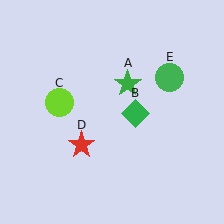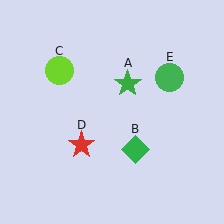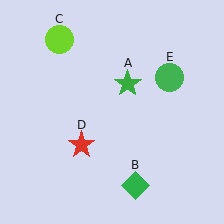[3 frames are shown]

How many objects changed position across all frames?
2 objects changed position: green diamond (object B), lime circle (object C).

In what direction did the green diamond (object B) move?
The green diamond (object B) moved down.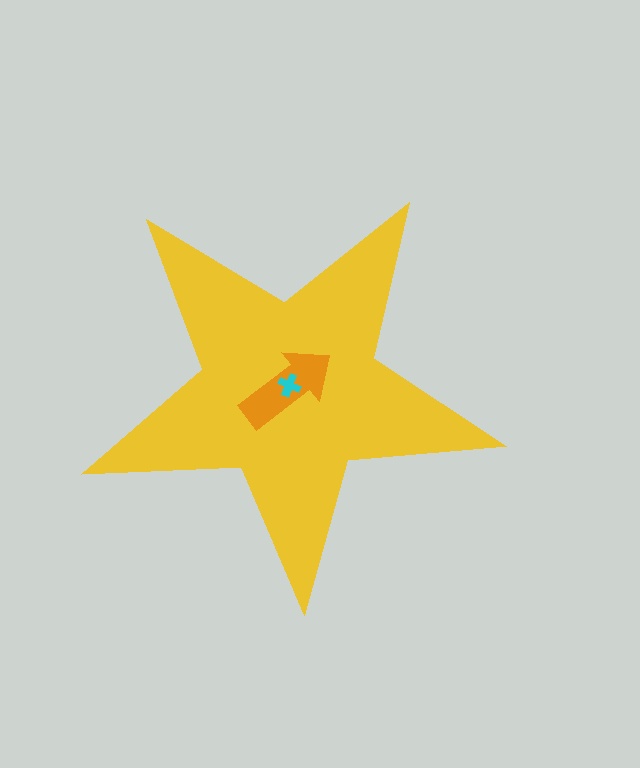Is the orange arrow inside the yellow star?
Yes.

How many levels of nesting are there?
3.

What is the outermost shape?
The yellow star.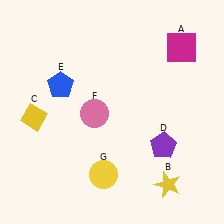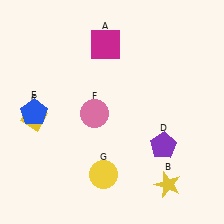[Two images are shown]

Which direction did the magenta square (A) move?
The magenta square (A) moved left.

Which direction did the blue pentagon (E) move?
The blue pentagon (E) moved down.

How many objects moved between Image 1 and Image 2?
2 objects moved between the two images.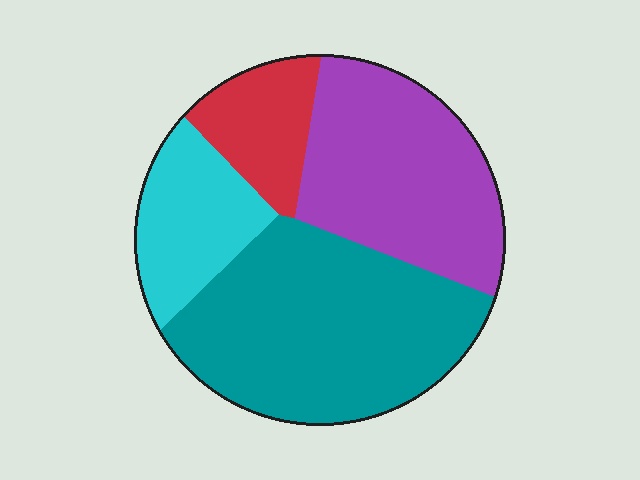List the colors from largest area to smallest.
From largest to smallest: teal, purple, cyan, red.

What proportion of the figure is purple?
Purple takes up about one third (1/3) of the figure.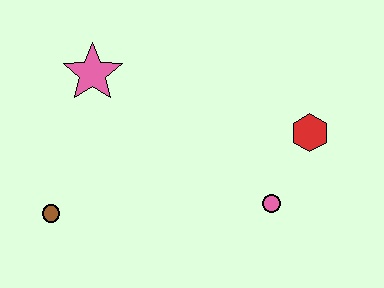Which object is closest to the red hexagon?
The pink circle is closest to the red hexagon.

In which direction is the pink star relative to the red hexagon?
The pink star is to the left of the red hexagon.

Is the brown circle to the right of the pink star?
No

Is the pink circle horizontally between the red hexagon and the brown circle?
Yes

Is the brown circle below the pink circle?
Yes